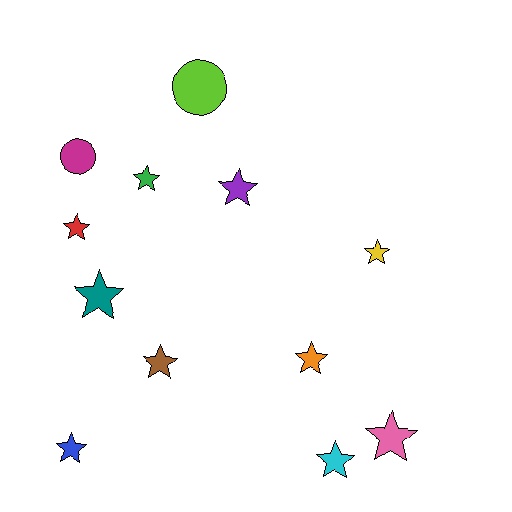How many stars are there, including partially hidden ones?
There are 10 stars.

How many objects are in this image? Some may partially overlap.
There are 12 objects.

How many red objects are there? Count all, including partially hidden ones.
There is 1 red object.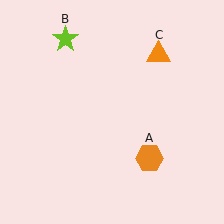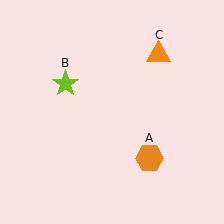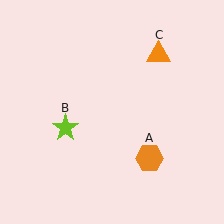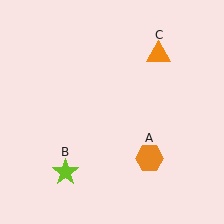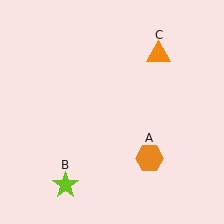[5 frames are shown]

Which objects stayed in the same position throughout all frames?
Orange hexagon (object A) and orange triangle (object C) remained stationary.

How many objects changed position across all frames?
1 object changed position: lime star (object B).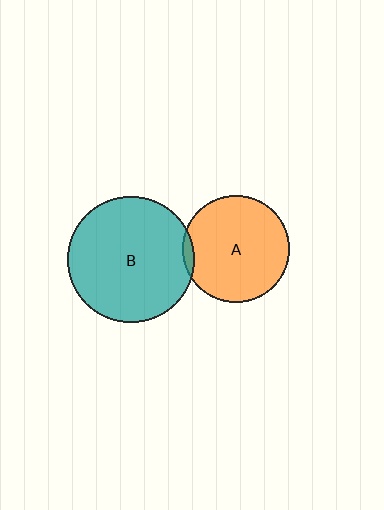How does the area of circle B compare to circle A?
Approximately 1.4 times.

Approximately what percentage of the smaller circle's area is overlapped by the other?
Approximately 5%.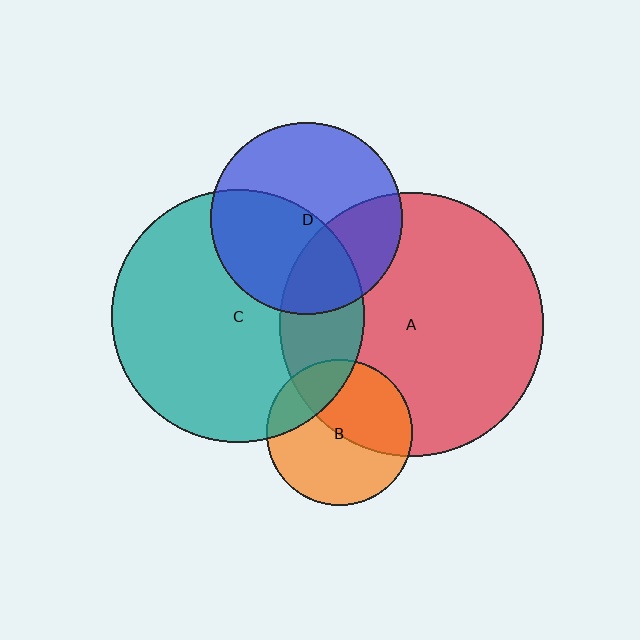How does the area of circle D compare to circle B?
Approximately 1.7 times.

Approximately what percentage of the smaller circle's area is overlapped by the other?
Approximately 45%.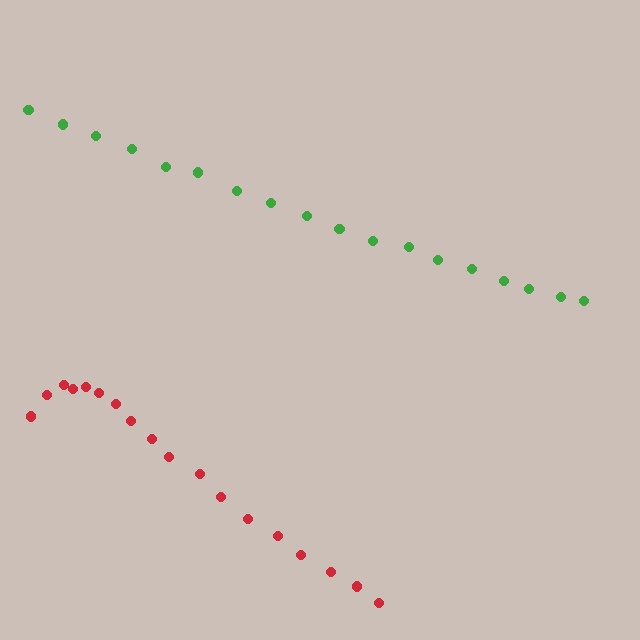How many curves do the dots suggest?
There are 2 distinct paths.